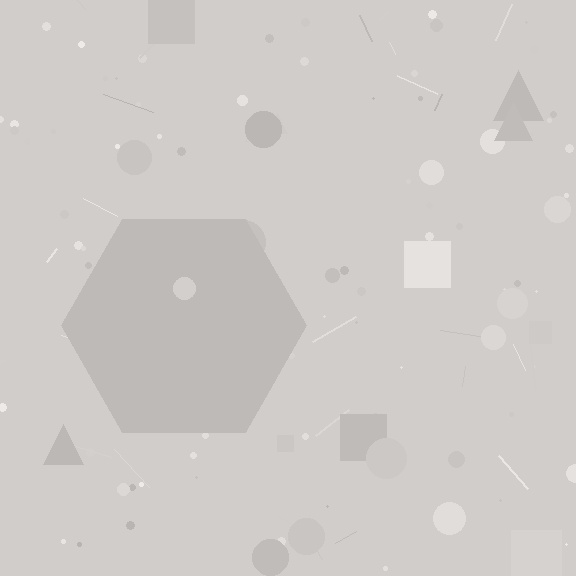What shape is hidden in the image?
A hexagon is hidden in the image.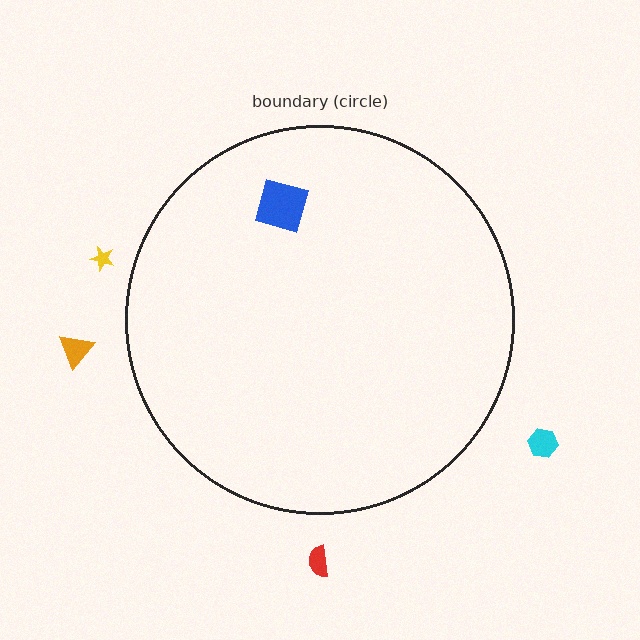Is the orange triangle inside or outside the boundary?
Outside.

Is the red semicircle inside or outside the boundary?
Outside.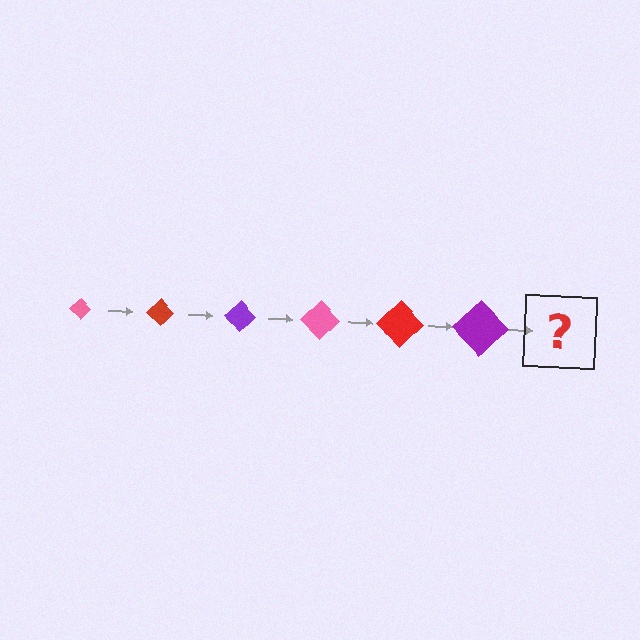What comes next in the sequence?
The next element should be a pink diamond, larger than the previous one.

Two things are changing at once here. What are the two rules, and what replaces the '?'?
The two rules are that the diamond grows larger each step and the color cycles through pink, red, and purple. The '?' should be a pink diamond, larger than the previous one.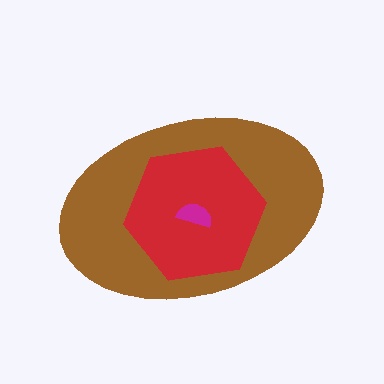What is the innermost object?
The magenta semicircle.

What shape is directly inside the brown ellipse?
The red hexagon.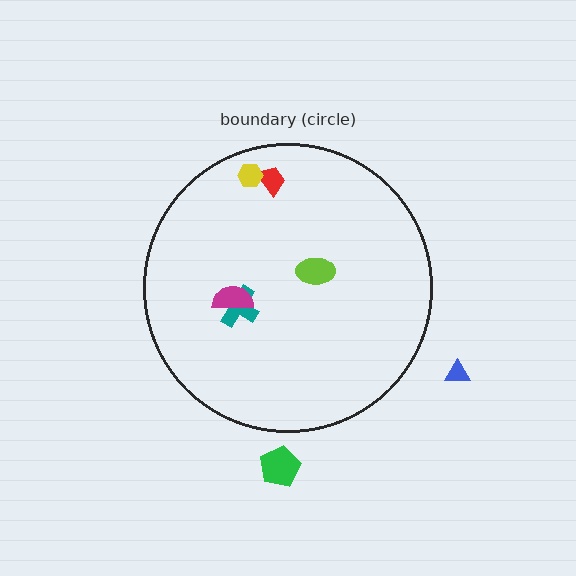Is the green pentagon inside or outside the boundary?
Outside.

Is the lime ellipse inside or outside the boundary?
Inside.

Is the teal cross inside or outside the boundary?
Inside.